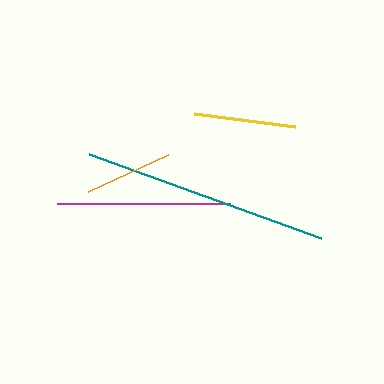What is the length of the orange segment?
The orange segment is approximately 88 pixels long.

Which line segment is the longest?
The teal line is the longest at approximately 247 pixels.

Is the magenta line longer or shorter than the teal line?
The teal line is longer than the magenta line.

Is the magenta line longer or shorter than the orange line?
The magenta line is longer than the orange line.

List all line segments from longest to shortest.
From longest to shortest: teal, magenta, yellow, orange.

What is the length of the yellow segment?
The yellow segment is approximately 101 pixels long.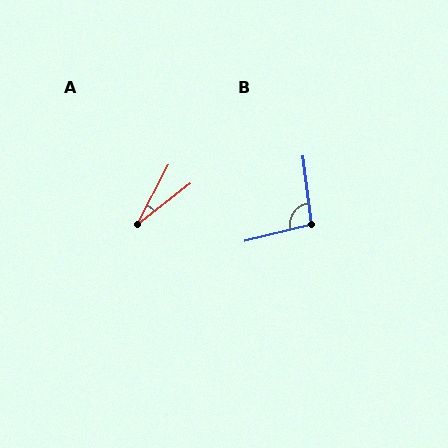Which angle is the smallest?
A, at approximately 24 degrees.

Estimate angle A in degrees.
Approximately 24 degrees.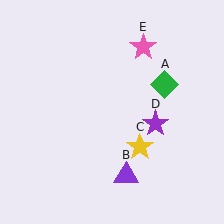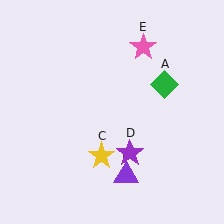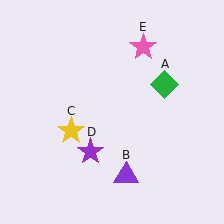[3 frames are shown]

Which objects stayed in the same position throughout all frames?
Green diamond (object A) and purple triangle (object B) and pink star (object E) remained stationary.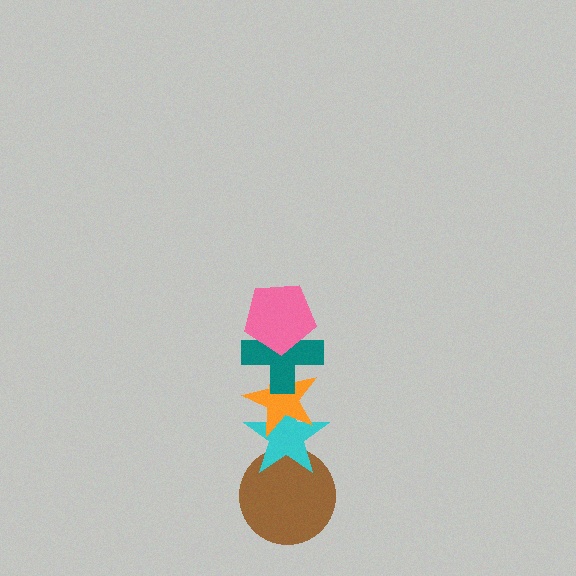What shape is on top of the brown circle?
The cyan star is on top of the brown circle.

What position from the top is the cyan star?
The cyan star is 4th from the top.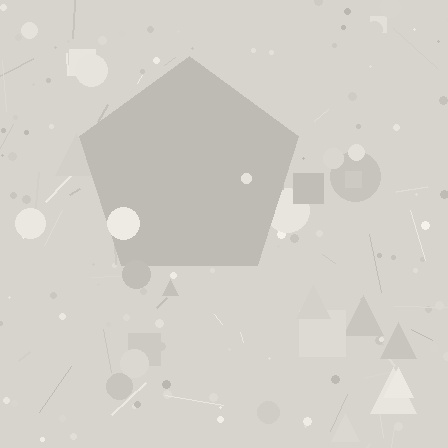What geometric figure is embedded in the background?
A pentagon is embedded in the background.